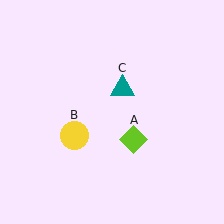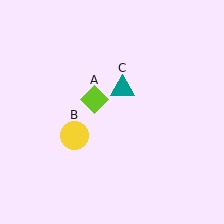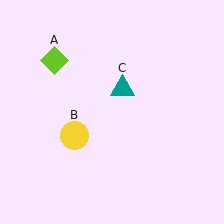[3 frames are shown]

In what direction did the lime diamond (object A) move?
The lime diamond (object A) moved up and to the left.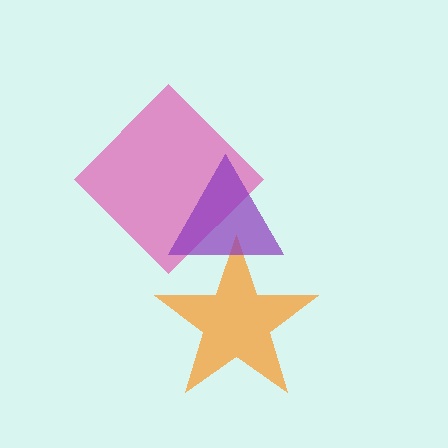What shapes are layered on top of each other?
The layered shapes are: an orange star, a pink diamond, a purple triangle.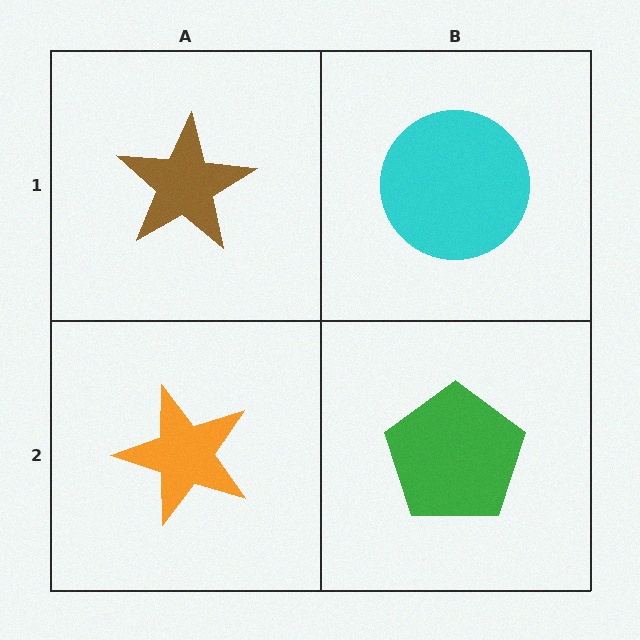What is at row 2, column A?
An orange star.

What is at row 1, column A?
A brown star.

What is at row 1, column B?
A cyan circle.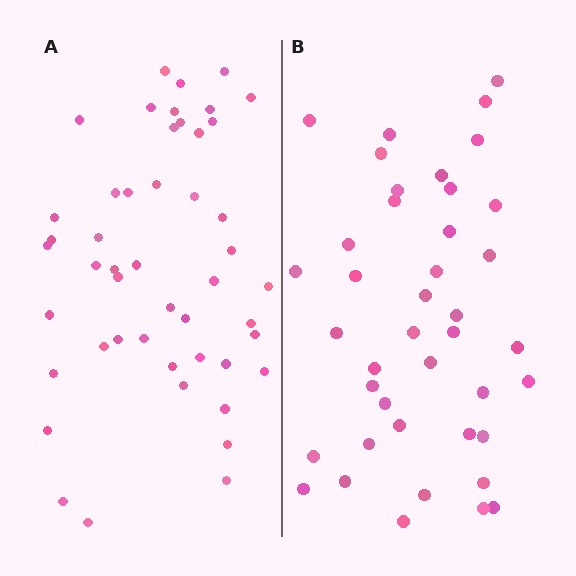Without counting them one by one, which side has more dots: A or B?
Region A (the left region) has more dots.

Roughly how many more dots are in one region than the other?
Region A has roughly 8 or so more dots than region B.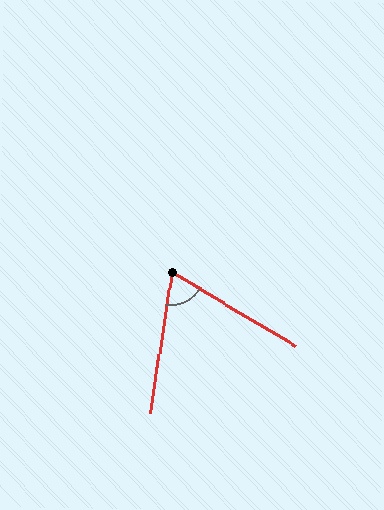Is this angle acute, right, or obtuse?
It is acute.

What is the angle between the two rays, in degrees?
Approximately 68 degrees.